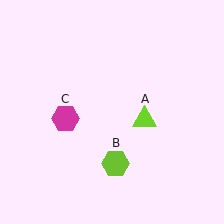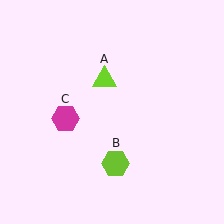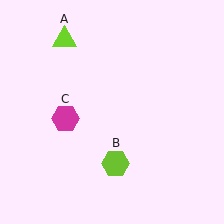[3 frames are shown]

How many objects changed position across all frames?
1 object changed position: lime triangle (object A).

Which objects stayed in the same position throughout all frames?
Lime hexagon (object B) and magenta hexagon (object C) remained stationary.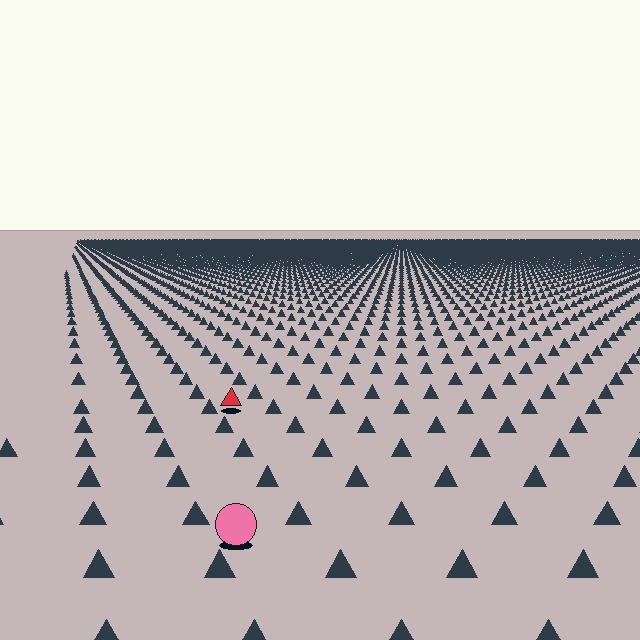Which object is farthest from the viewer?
The red triangle is farthest from the viewer. It appears smaller and the ground texture around it is denser.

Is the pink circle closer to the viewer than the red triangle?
Yes. The pink circle is closer — you can tell from the texture gradient: the ground texture is coarser near it.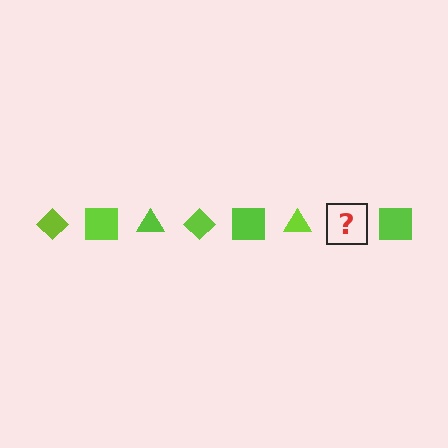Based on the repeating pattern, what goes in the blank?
The blank should be a lime diamond.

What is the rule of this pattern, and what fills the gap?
The rule is that the pattern cycles through diamond, square, triangle shapes in lime. The gap should be filled with a lime diamond.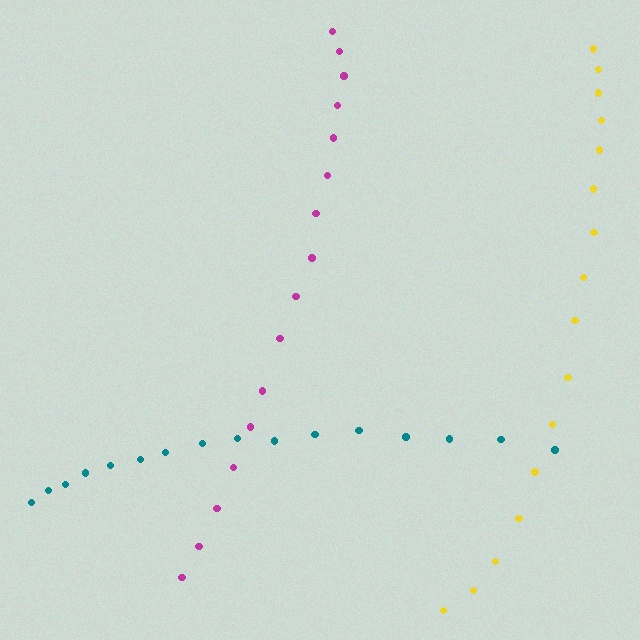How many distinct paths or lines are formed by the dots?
There are 3 distinct paths.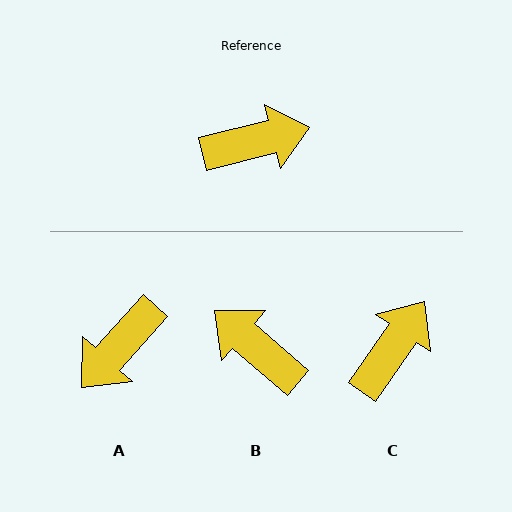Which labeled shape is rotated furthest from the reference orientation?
A, about 146 degrees away.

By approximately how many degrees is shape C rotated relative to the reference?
Approximately 42 degrees counter-clockwise.